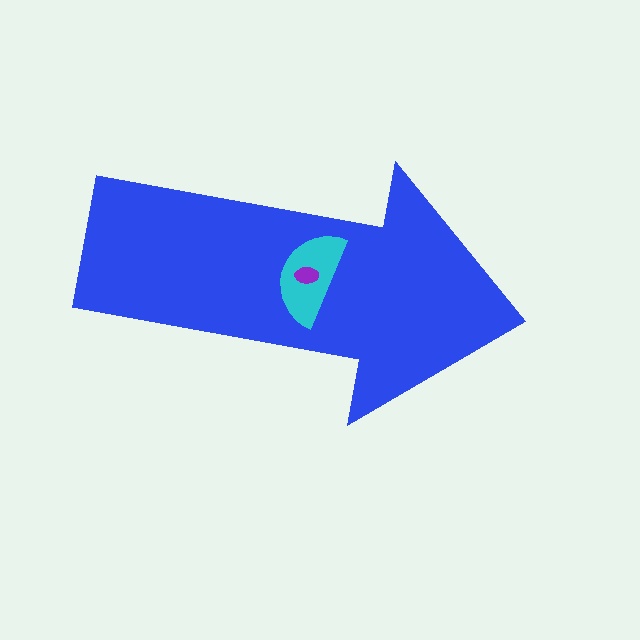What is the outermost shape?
The blue arrow.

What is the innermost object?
The purple ellipse.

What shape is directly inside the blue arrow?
The cyan semicircle.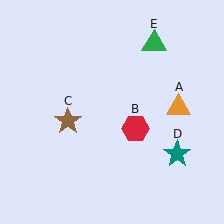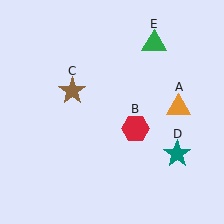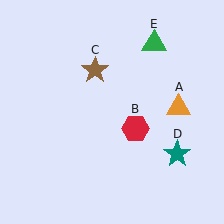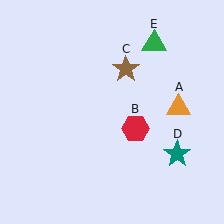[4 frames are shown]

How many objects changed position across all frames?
1 object changed position: brown star (object C).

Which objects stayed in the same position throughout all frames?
Orange triangle (object A) and red hexagon (object B) and teal star (object D) and green triangle (object E) remained stationary.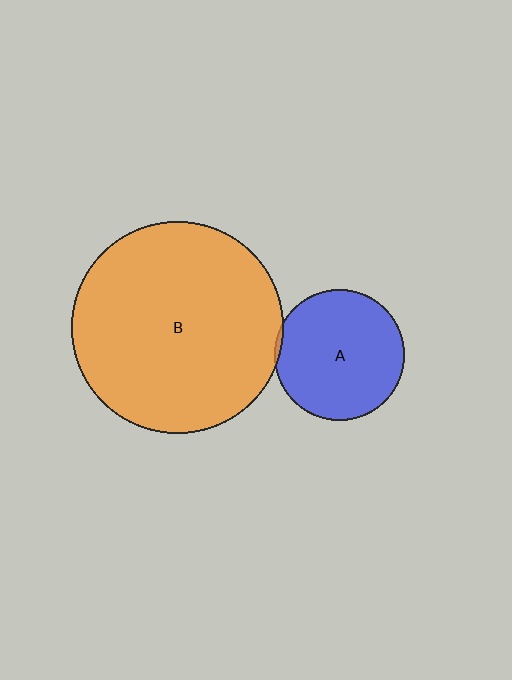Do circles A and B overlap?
Yes.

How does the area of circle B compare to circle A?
Approximately 2.6 times.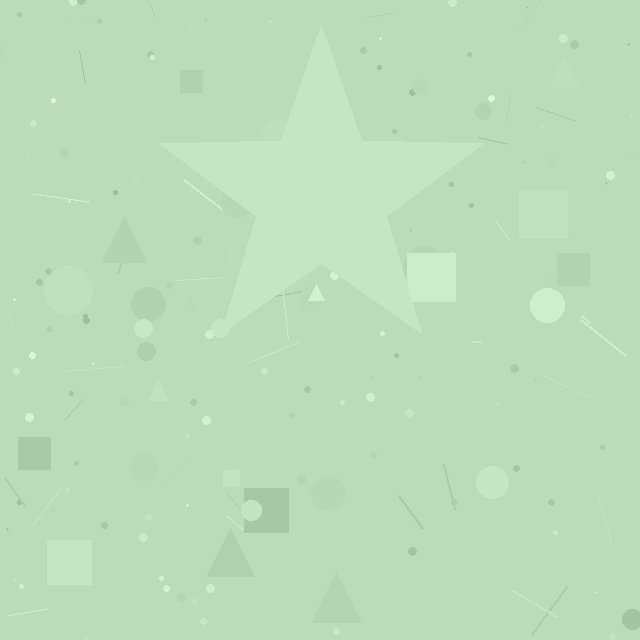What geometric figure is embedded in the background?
A star is embedded in the background.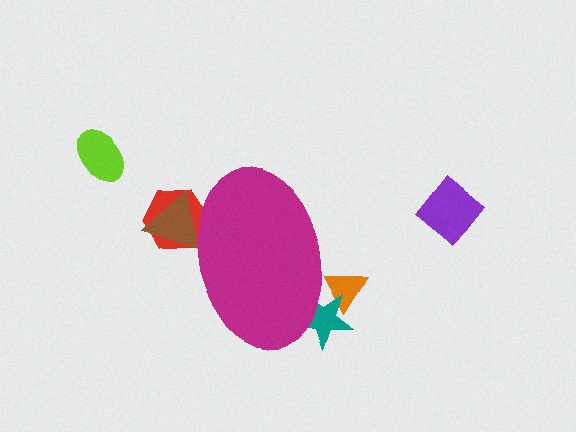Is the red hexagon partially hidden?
Yes, the red hexagon is partially hidden behind the magenta ellipse.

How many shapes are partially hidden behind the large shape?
4 shapes are partially hidden.